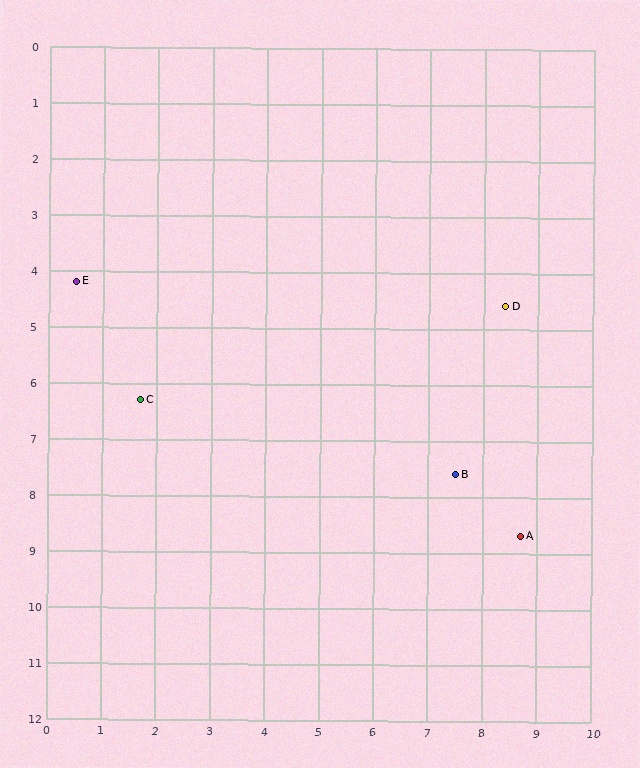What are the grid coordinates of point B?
Point B is at approximately (7.5, 7.6).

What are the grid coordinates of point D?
Point D is at approximately (8.4, 4.6).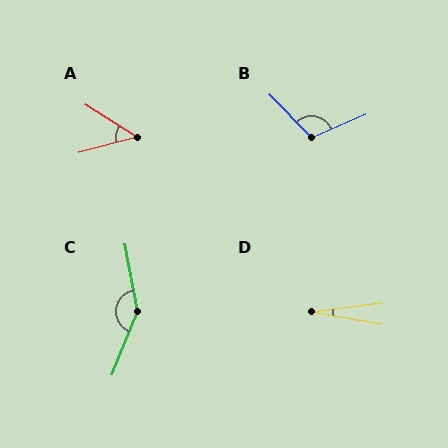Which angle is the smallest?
D, at approximately 18 degrees.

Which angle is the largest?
C, at approximately 148 degrees.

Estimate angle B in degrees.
Approximately 111 degrees.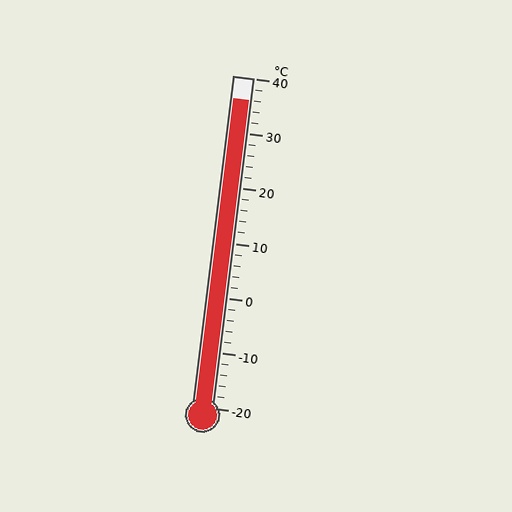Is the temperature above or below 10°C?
The temperature is above 10°C.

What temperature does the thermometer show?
The thermometer shows approximately 36°C.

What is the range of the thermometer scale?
The thermometer scale ranges from -20°C to 40°C.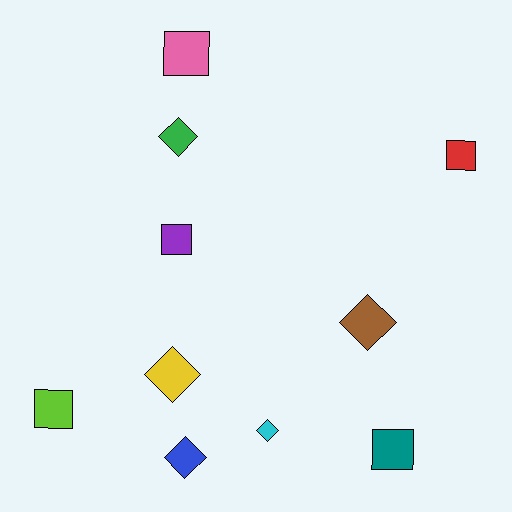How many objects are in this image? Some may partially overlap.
There are 10 objects.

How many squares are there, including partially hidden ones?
There are 5 squares.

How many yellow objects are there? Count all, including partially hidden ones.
There is 1 yellow object.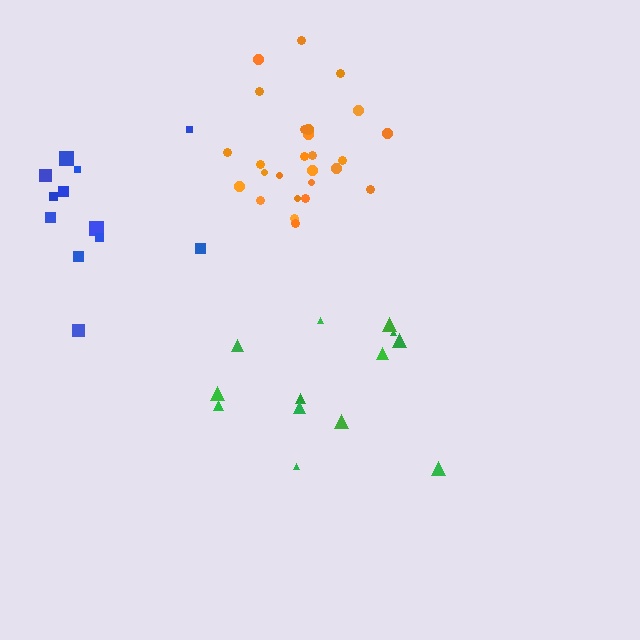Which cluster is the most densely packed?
Orange.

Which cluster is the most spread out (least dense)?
Blue.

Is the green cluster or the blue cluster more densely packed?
Green.